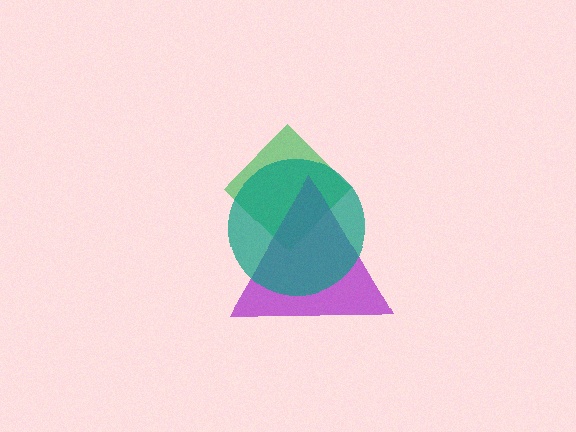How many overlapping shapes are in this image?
There are 3 overlapping shapes in the image.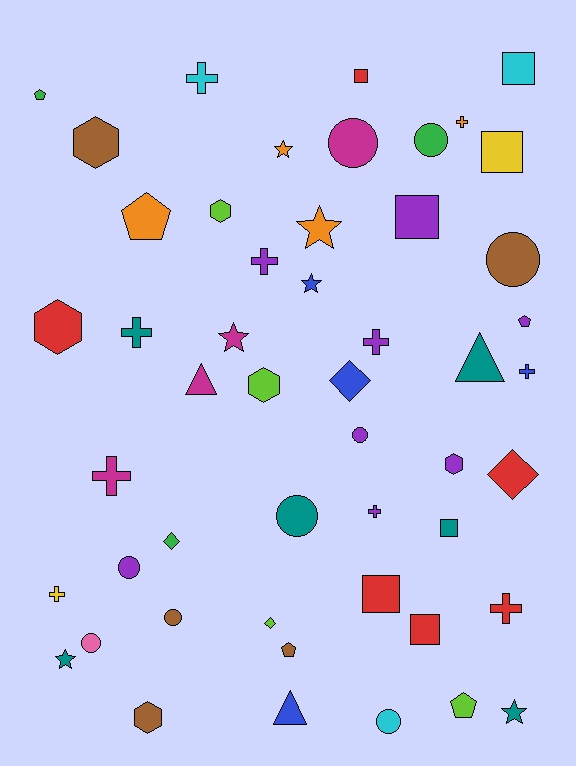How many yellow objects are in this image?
There are 2 yellow objects.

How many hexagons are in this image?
There are 6 hexagons.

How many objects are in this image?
There are 50 objects.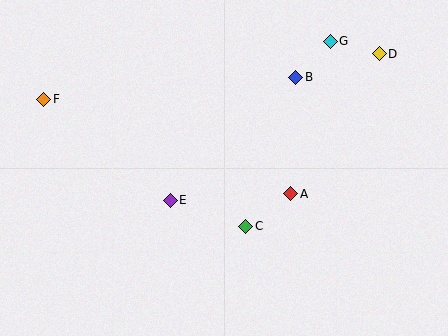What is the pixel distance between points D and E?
The distance between D and E is 255 pixels.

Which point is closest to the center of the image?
Point C at (246, 226) is closest to the center.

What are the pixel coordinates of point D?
Point D is at (379, 54).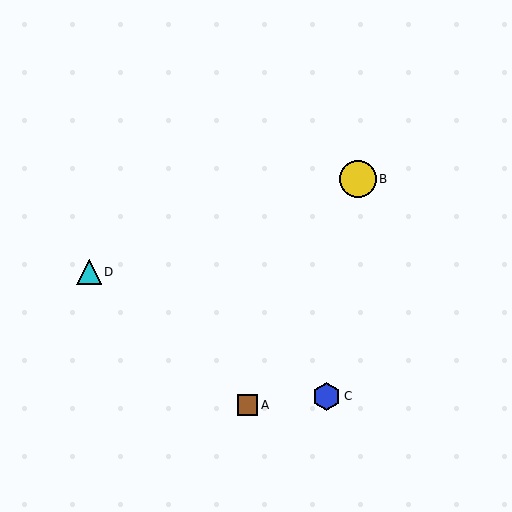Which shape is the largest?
The yellow circle (labeled B) is the largest.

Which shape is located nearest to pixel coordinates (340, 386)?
The blue hexagon (labeled C) at (327, 396) is nearest to that location.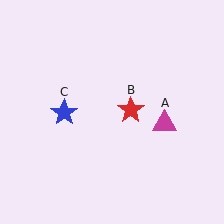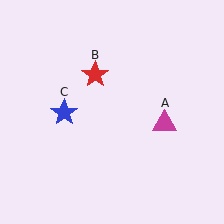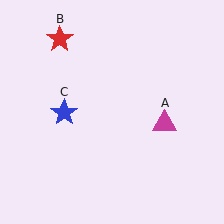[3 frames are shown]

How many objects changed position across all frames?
1 object changed position: red star (object B).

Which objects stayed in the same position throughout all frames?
Magenta triangle (object A) and blue star (object C) remained stationary.